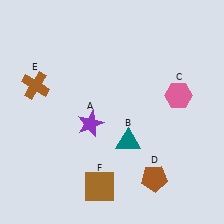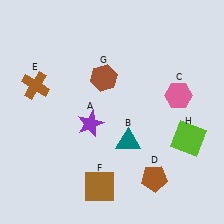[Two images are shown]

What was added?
A brown hexagon (G), a lime square (H) were added in Image 2.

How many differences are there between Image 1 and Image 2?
There are 2 differences between the two images.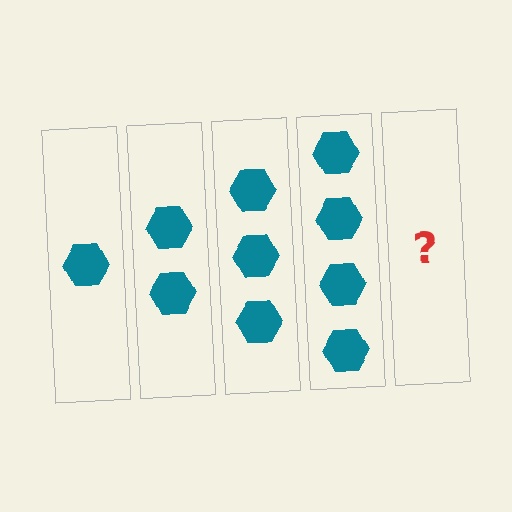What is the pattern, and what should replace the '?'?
The pattern is that each step adds one more hexagon. The '?' should be 5 hexagons.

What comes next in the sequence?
The next element should be 5 hexagons.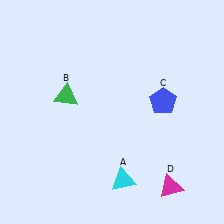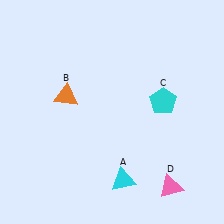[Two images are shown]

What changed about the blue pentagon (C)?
In Image 1, C is blue. In Image 2, it changed to cyan.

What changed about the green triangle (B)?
In Image 1, B is green. In Image 2, it changed to orange.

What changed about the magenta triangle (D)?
In Image 1, D is magenta. In Image 2, it changed to pink.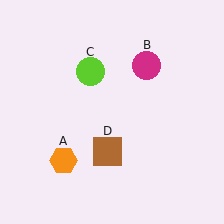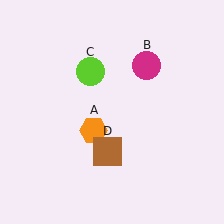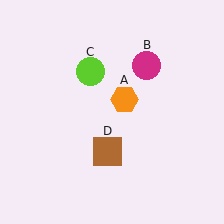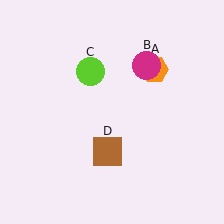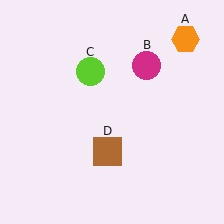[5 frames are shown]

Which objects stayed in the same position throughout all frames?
Magenta circle (object B) and lime circle (object C) and brown square (object D) remained stationary.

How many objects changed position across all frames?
1 object changed position: orange hexagon (object A).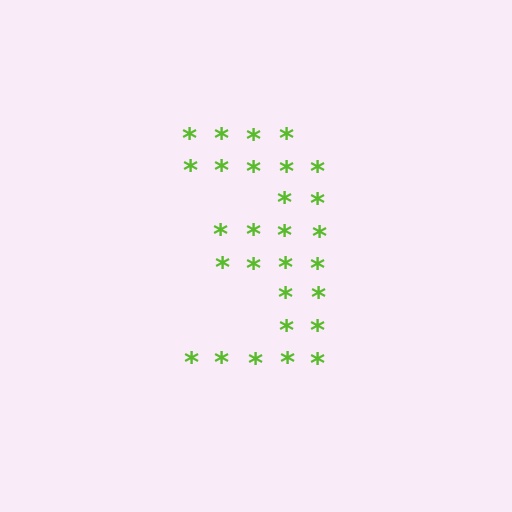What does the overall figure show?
The overall figure shows the digit 3.